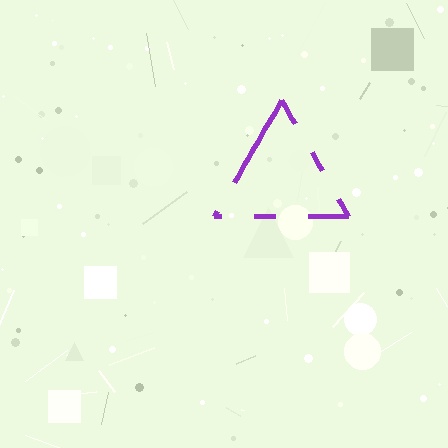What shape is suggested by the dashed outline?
The dashed outline suggests a triangle.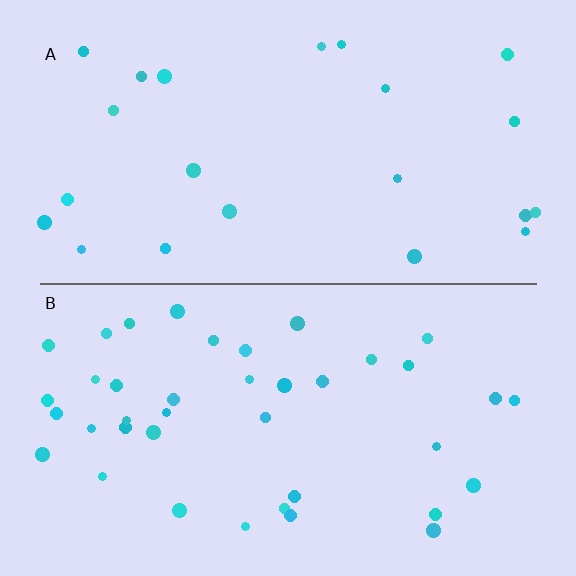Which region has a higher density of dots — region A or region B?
B (the bottom).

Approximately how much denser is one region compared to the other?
Approximately 1.8× — region B over region A.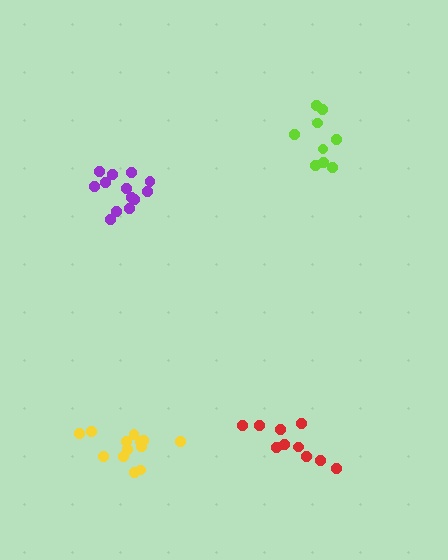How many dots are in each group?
Group 1: 9 dots, Group 2: 13 dots, Group 3: 13 dots, Group 4: 10 dots (45 total).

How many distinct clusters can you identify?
There are 4 distinct clusters.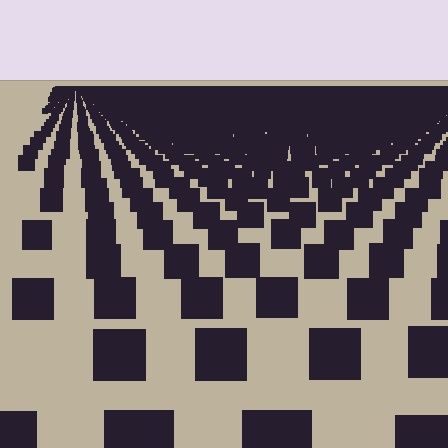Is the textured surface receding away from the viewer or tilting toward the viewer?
The surface is receding away from the viewer. Texture elements get smaller and denser toward the top.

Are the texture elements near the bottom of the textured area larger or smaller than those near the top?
Larger. Near the bottom, elements are closer to the viewer and appear at a bigger on-screen size.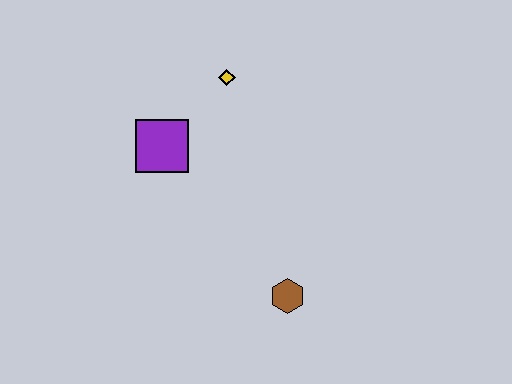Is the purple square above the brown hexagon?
Yes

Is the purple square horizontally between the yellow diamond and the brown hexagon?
No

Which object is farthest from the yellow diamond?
The brown hexagon is farthest from the yellow diamond.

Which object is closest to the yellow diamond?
The purple square is closest to the yellow diamond.